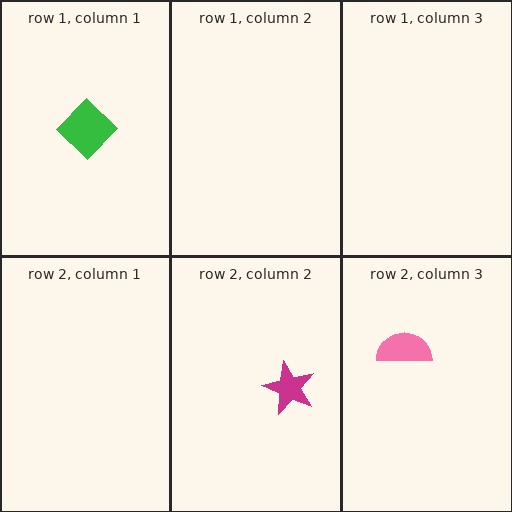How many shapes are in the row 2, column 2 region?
1.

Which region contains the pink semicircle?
The row 2, column 3 region.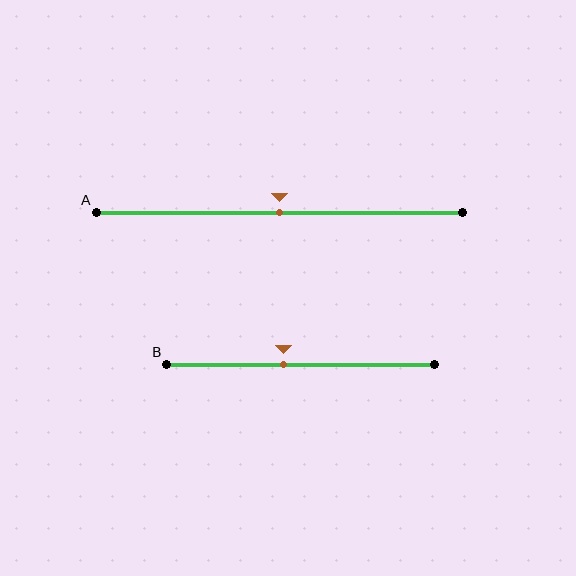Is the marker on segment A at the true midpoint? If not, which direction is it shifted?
Yes, the marker on segment A is at the true midpoint.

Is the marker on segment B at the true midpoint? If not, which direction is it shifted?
No, the marker on segment B is shifted to the left by about 6% of the segment length.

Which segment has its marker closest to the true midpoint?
Segment A has its marker closest to the true midpoint.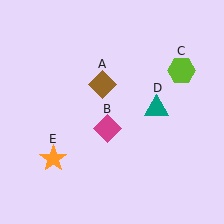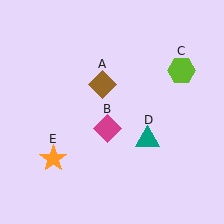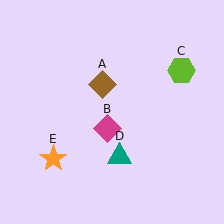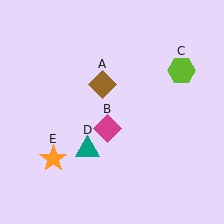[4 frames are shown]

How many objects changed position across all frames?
1 object changed position: teal triangle (object D).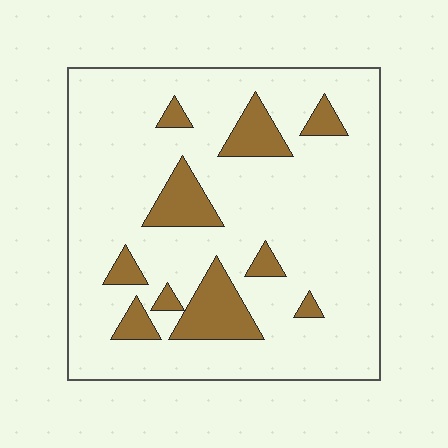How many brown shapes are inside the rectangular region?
10.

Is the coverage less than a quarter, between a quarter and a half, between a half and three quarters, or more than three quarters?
Less than a quarter.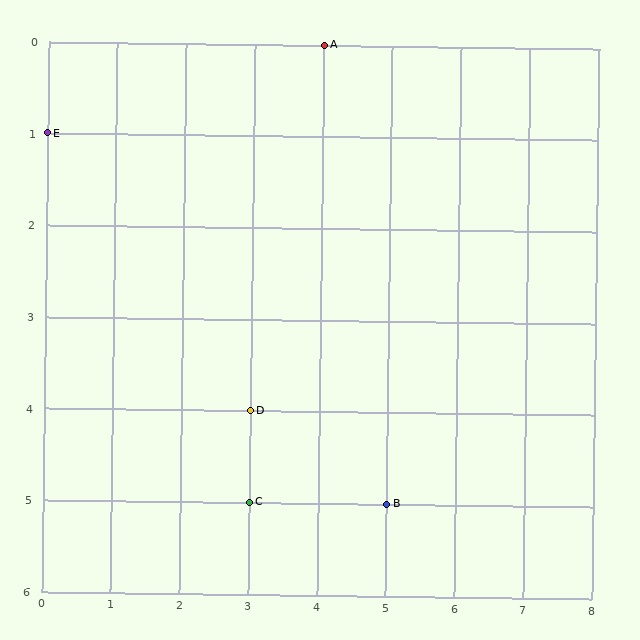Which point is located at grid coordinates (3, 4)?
Point D is at (3, 4).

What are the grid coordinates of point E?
Point E is at grid coordinates (0, 1).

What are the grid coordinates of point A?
Point A is at grid coordinates (4, 0).